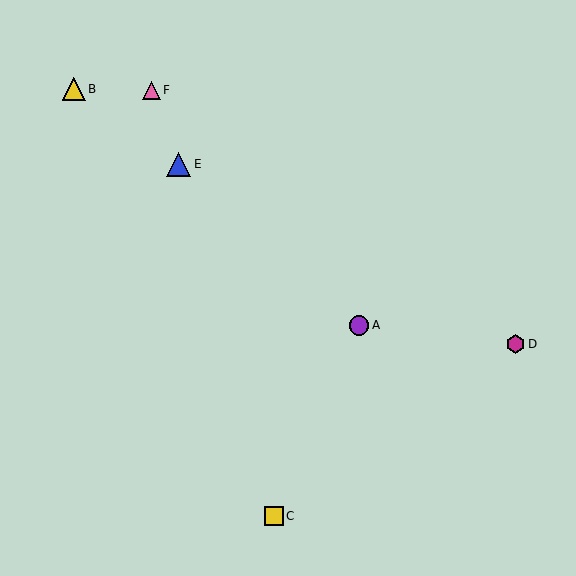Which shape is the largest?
The blue triangle (labeled E) is the largest.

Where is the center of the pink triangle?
The center of the pink triangle is at (151, 90).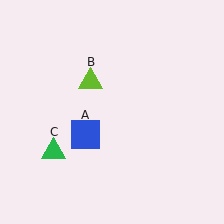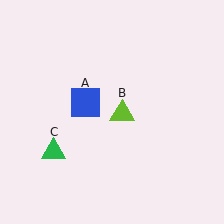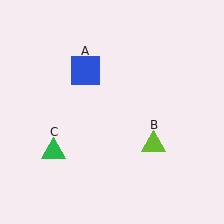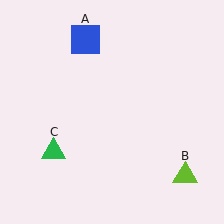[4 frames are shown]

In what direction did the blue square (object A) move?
The blue square (object A) moved up.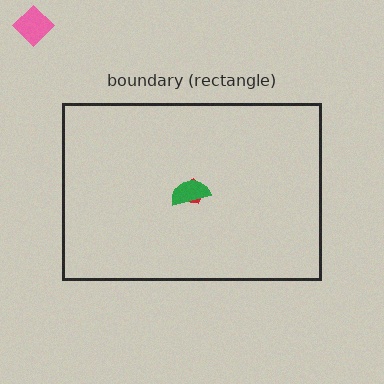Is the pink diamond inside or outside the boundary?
Outside.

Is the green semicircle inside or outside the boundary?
Inside.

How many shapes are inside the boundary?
2 inside, 1 outside.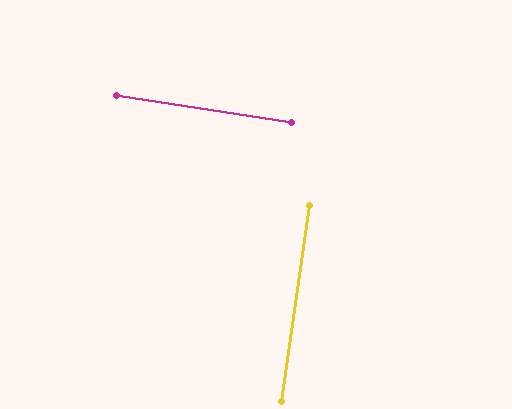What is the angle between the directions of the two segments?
Approximately 89 degrees.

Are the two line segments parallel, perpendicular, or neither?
Perpendicular — they meet at approximately 89°.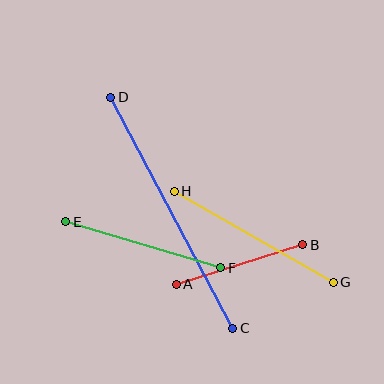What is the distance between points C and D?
The distance is approximately 261 pixels.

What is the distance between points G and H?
The distance is approximately 183 pixels.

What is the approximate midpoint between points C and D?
The midpoint is at approximately (172, 213) pixels.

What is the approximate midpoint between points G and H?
The midpoint is at approximately (254, 237) pixels.